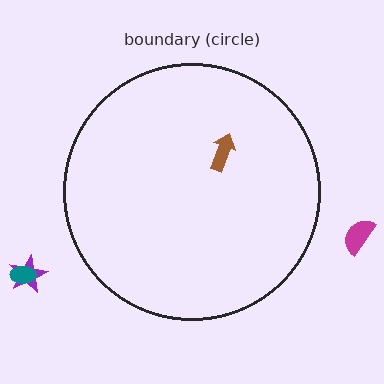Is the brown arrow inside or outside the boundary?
Inside.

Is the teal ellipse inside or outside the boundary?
Outside.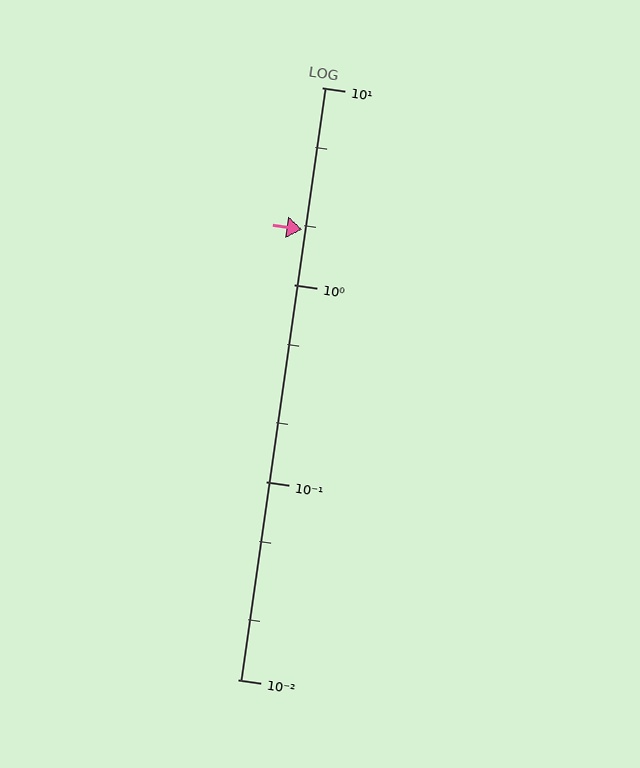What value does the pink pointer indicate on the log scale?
The pointer indicates approximately 1.9.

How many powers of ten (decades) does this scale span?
The scale spans 3 decades, from 0.01 to 10.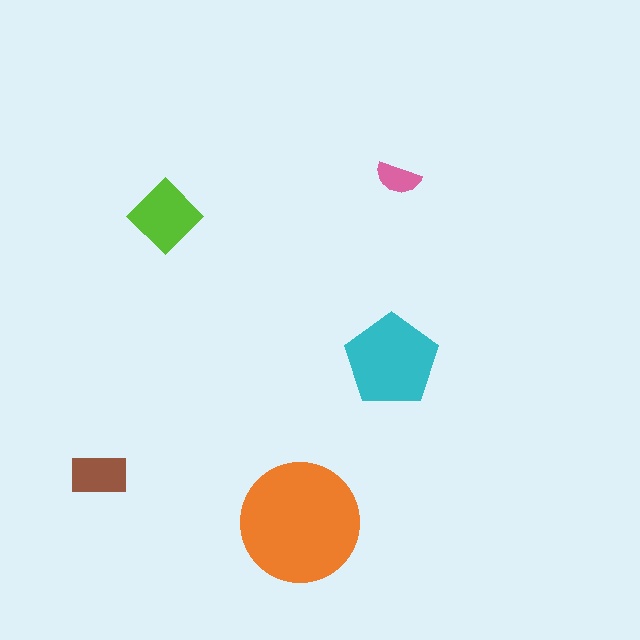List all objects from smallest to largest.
The pink semicircle, the brown rectangle, the lime diamond, the cyan pentagon, the orange circle.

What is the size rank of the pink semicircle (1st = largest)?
5th.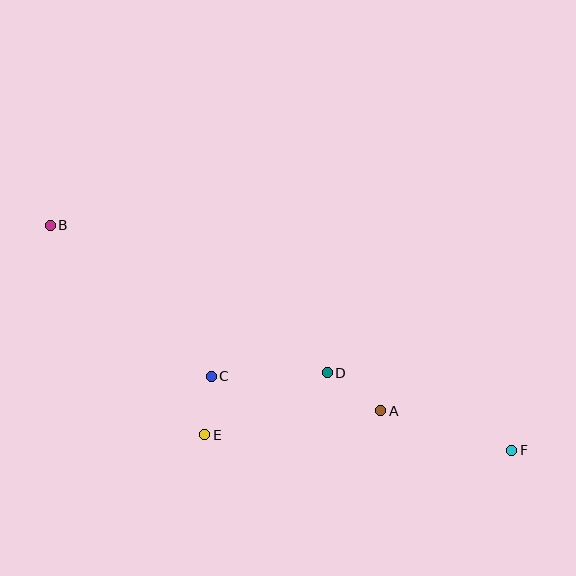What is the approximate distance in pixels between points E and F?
The distance between E and F is approximately 307 pixels.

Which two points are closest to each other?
Points C and E are closest to each other.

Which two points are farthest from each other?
Points B and F are farthest from each other.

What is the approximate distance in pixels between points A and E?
The distance between A and E is approximately 178 pixels.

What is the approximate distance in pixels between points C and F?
The distance between C and F is approximately 310 pixels.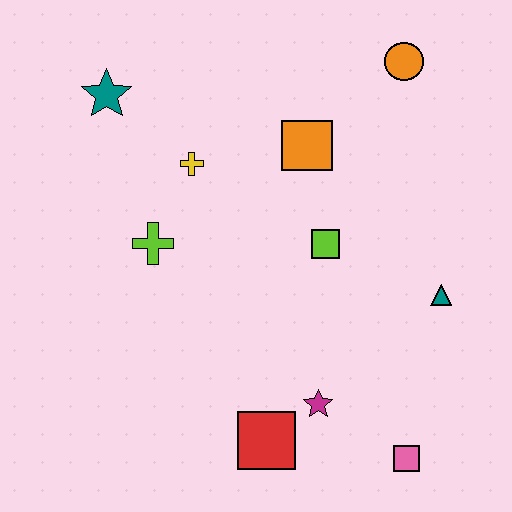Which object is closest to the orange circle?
The orange square is closest to the orange circle.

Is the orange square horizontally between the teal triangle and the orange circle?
No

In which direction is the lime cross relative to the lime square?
The lime cross is to the left of the lime square.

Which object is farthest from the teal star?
The pink square is farthest from the teal star.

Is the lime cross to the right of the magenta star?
No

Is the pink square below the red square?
Yes